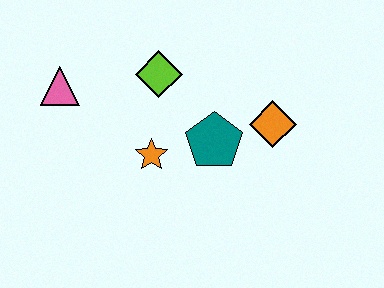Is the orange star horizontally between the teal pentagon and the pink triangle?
Yes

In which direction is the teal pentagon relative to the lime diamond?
The teal pentagon is below the lime diamond.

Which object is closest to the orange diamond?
The teal pentagon is closest to the orange diamond.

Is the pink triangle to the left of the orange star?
Yes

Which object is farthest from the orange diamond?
The pink triangle is farthest from the orange diamond.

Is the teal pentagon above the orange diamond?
No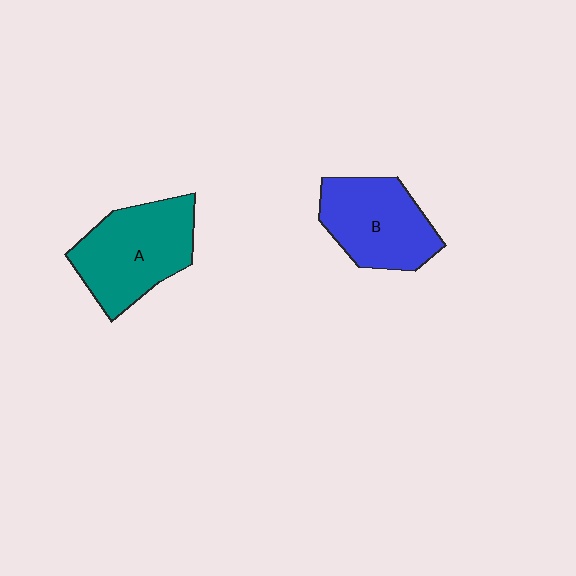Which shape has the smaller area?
Shape B (blue).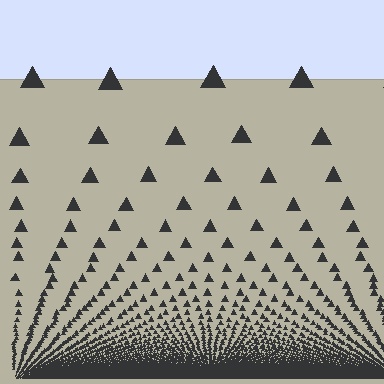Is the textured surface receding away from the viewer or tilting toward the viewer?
The surface appears to tilt toward the viewer. Texture elements get larger and sparser toward the top.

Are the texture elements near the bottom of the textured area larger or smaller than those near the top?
Smaller. The gradient is inverted — elements near the bottom are smaller and denser.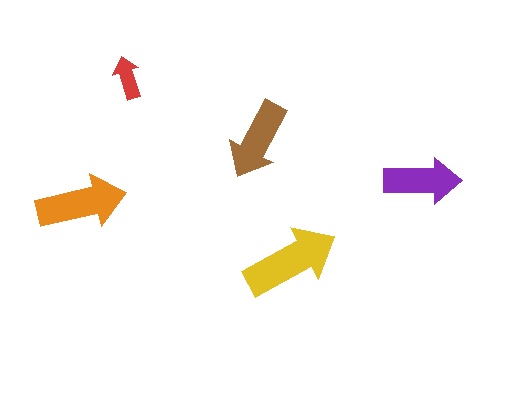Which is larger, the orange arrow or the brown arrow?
The orange one.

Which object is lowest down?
The yellow arrow is bottommost.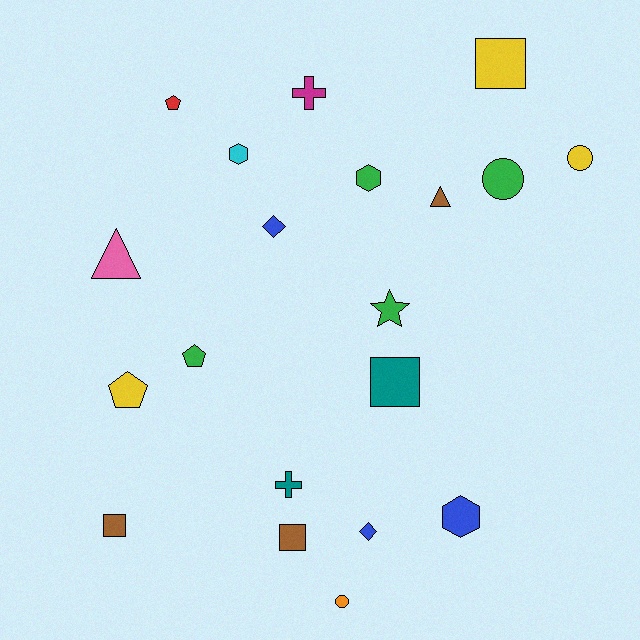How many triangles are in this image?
There are 2 triangles.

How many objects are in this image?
There are 20 objects.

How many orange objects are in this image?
There is 1 orange object.